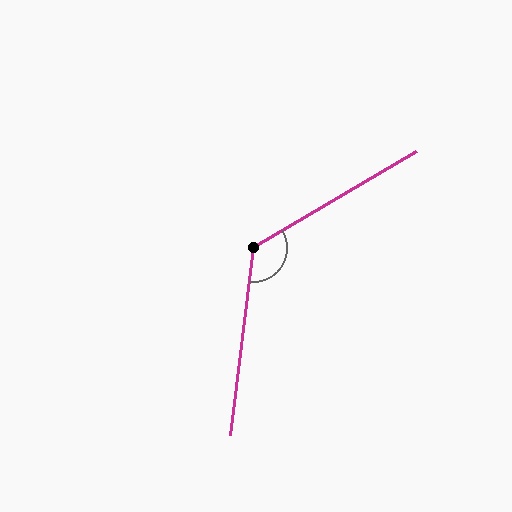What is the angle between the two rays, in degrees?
Approximately 128 degrees.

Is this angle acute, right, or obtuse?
It is obtuse.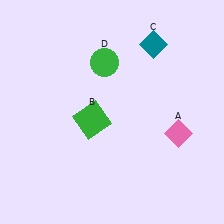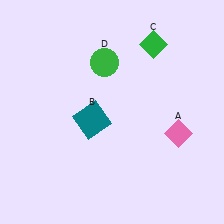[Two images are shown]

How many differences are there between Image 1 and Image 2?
There are 2 differences between the two images.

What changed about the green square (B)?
In Image 1, B is green. In Image 2, it changed to teal.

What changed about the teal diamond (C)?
In Image 1, C is teal. In Image 2, it changed to green.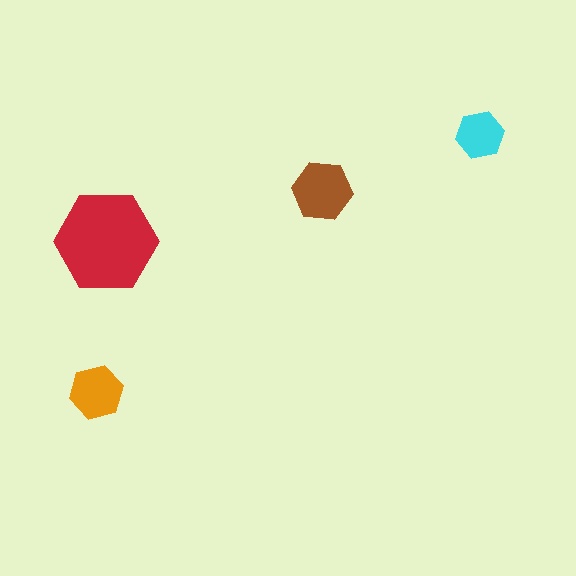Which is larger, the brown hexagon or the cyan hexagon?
The brown one.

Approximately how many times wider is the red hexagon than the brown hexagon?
About 1.5 times wider.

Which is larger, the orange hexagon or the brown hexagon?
The brown one.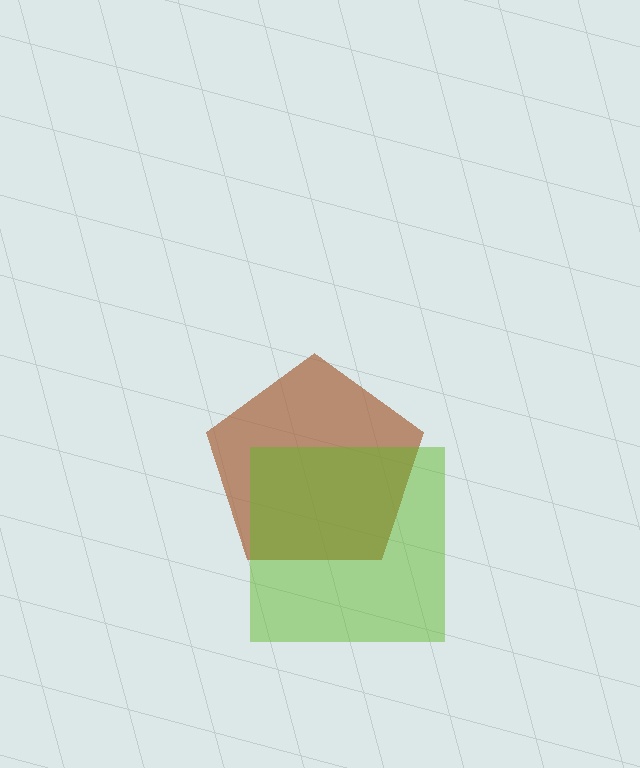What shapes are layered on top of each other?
The layered shapes are: a brown pentagon, a lime square.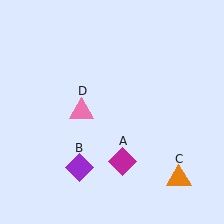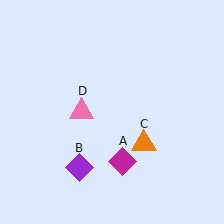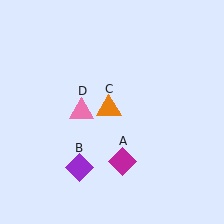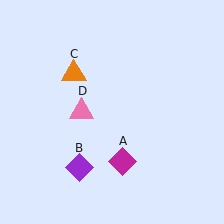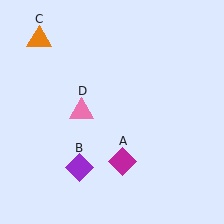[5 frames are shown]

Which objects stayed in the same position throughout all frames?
Magenta diamond (object A) and purple diamond (object B) and pink triangle (object D) remained stationary.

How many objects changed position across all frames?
1 object changed position: orange triangle (object C).